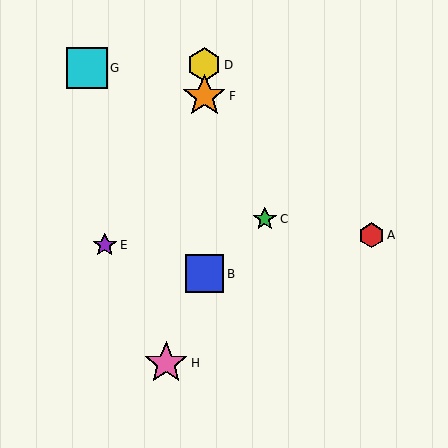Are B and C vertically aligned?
No, B is at x≈204 and C is at x≈265.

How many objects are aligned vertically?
3 objects (B, D, F) are aligned vertically.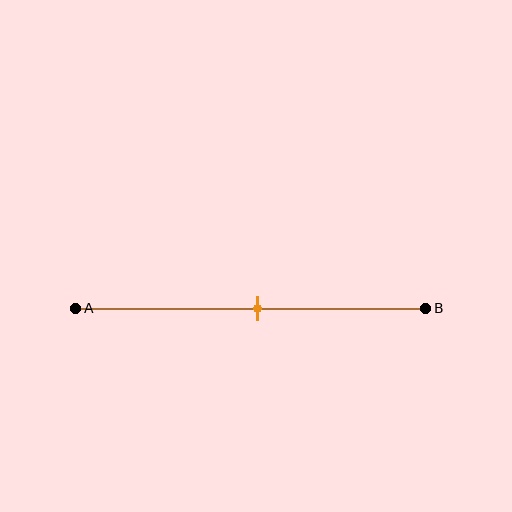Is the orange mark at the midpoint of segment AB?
Yes, the mark is approximately at the midpoint.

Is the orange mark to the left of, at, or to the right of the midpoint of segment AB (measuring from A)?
The orange mark is approximately at the midpoint of segment AB.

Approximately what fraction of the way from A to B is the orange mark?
The orange mark is approximately 50% of the way from A to B.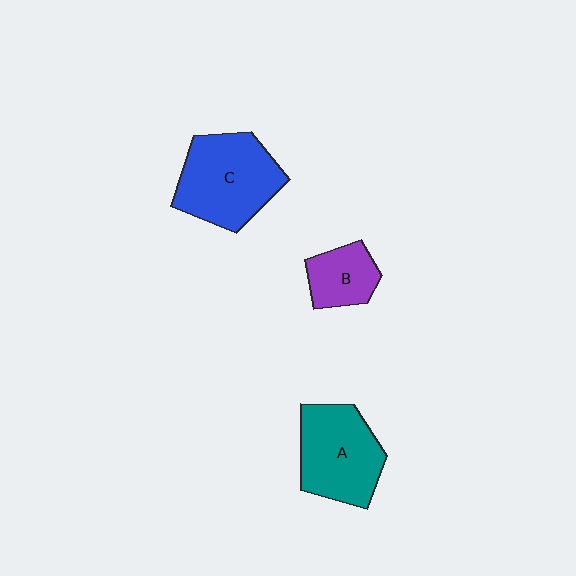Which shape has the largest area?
Shape C (blue).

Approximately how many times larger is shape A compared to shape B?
Approximately 1.9 times.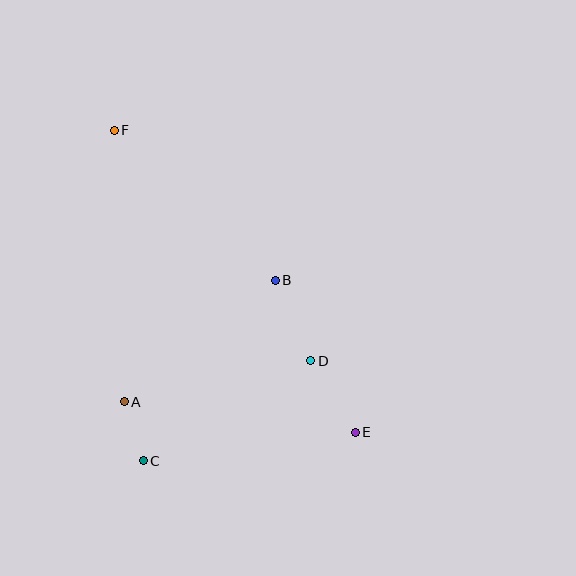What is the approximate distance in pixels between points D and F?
The distance between D and F is approximately 303 pixels.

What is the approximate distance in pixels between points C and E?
The distance between C and E is approximately 214 pixels.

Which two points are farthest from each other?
Points E and F are farthest from each other.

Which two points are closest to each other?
Points A and C are closest to each other.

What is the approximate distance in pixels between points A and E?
The distance between A and E is approximately 233 pixels.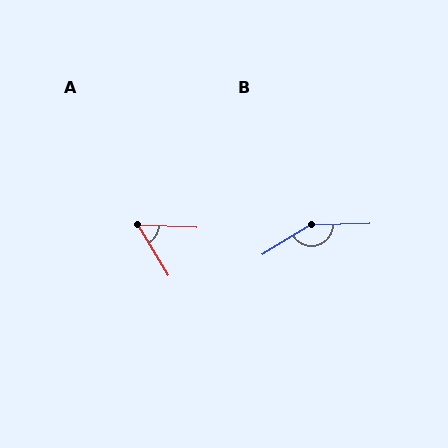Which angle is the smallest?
A, at approximately 57 degrees.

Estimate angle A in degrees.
Approximately 57 degrees.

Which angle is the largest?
B, at approximately 149 degrees.